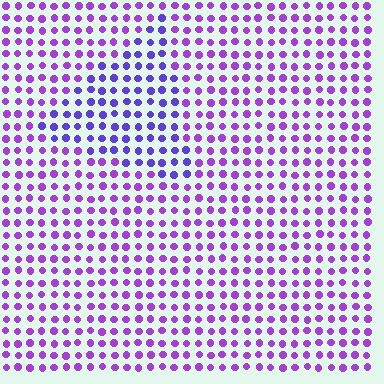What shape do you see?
I see a triangle.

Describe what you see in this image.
The image is filled with small purple elements in a uniform arrangement. A triangle-shaped region is visible where the elements are tinted to a slightly different hue, forming a subtle color boundary.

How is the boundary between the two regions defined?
The boundary is defined purely by a slight shift in hue (about 29 degrees). Spacing, size, and orientation are identical on both sides.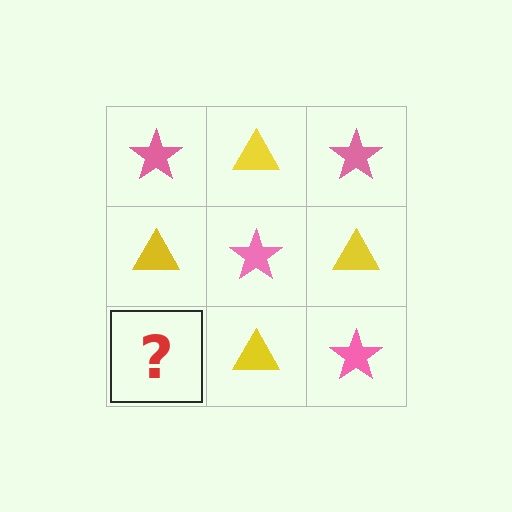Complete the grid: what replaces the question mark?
The question mark should be replaced with a pink star.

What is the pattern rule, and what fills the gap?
The rule is that it alternates pink star and yellow triangle in a checkerboard pattern. The gap should be filled with a pink star.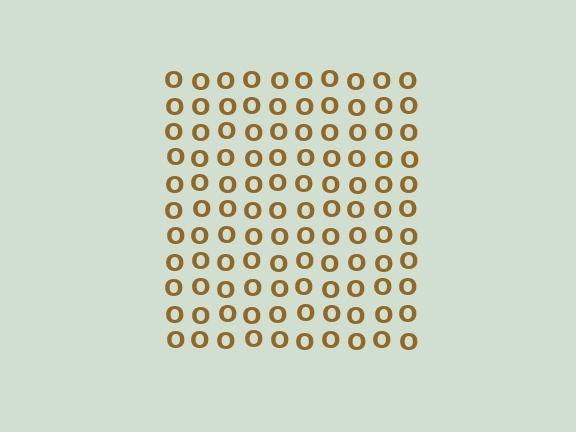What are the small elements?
The small elements are letter O's.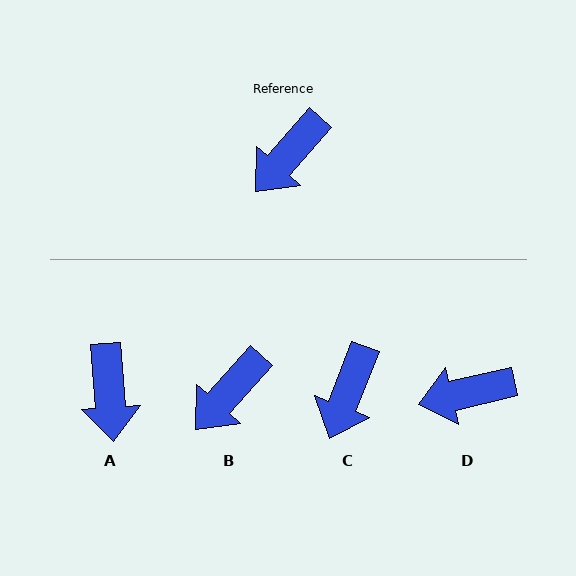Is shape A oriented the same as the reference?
No, it is off by about 46 degrees.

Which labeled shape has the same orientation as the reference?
B.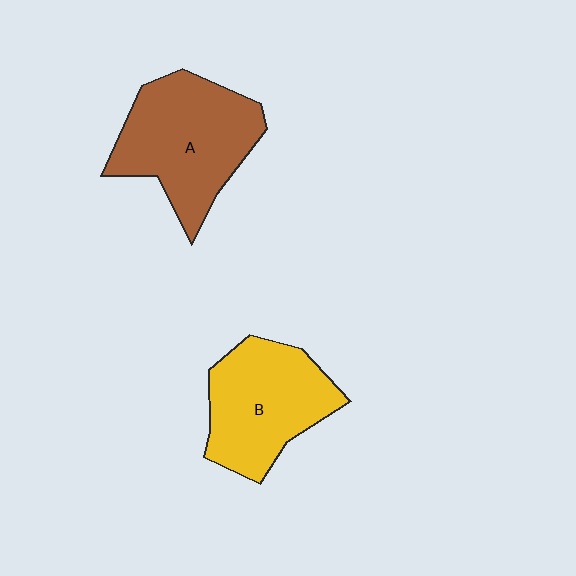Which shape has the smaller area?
Shape B (yellow).